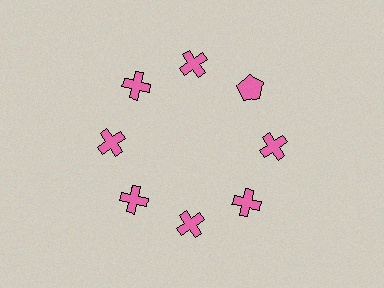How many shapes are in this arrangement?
There are 8 shapes arranged in a ring pattern.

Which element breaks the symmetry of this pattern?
The pink pentagon at roughly the 2 o'clock position breaks the symmetry. All other shapes are pink crosses.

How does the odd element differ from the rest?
It has a different shape: pentagon instead of cross.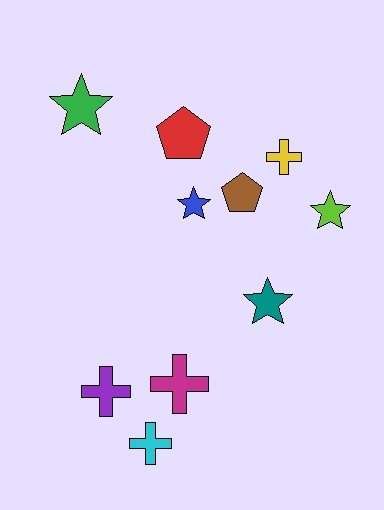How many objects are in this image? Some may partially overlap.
There are 10 objects.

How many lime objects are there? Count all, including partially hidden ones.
There is 1 lime object.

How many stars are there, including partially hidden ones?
There are 4 stars.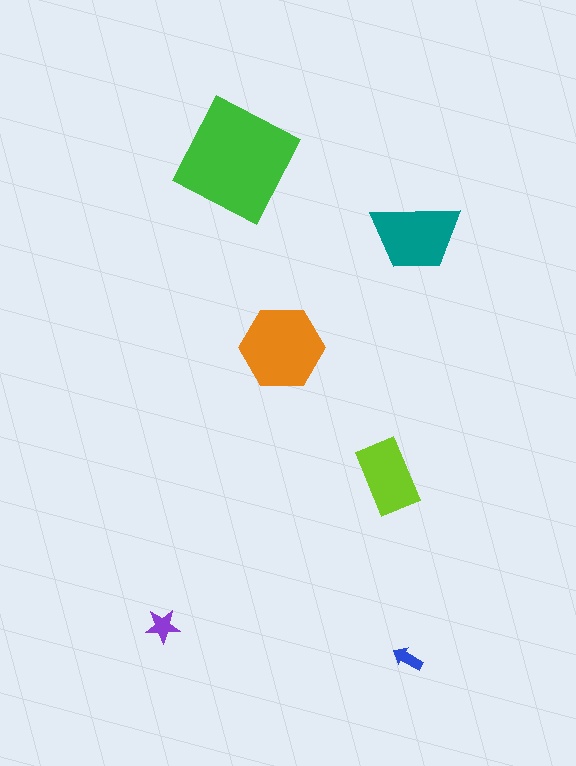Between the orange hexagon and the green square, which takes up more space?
The green square.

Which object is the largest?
The green square.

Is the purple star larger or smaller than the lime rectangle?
Smaller.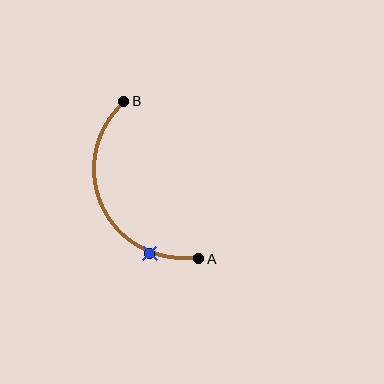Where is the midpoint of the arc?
The arc midpoint is the point on the curve farthest from the straight line joining A and B. It sits to the left of that line.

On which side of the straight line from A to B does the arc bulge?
The arc bulges to the left of the straight line connecting A and B.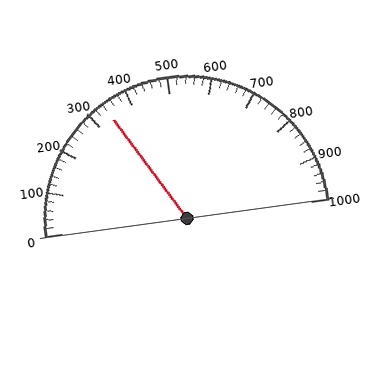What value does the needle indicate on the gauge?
The needle indicates approximately 340.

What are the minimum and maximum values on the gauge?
The gauge ranges from 0 to 1000.